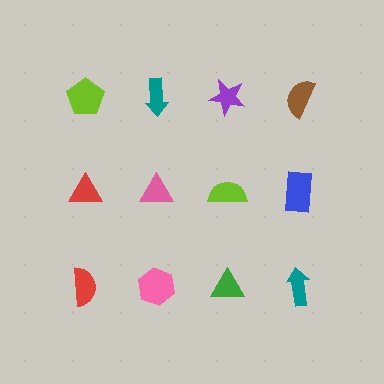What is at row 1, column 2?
A teal arrow.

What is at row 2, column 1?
A red triangle.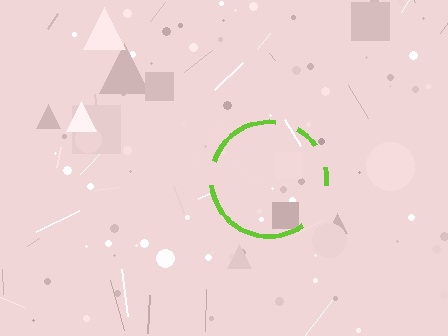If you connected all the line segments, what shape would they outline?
They would outline a circle.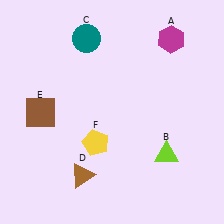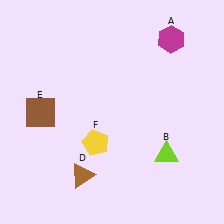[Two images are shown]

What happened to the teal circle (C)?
The teal circle (C) was removed in Image 2. It was in the top-left area of Image 1.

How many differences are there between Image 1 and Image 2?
There is 1 difference between the two images.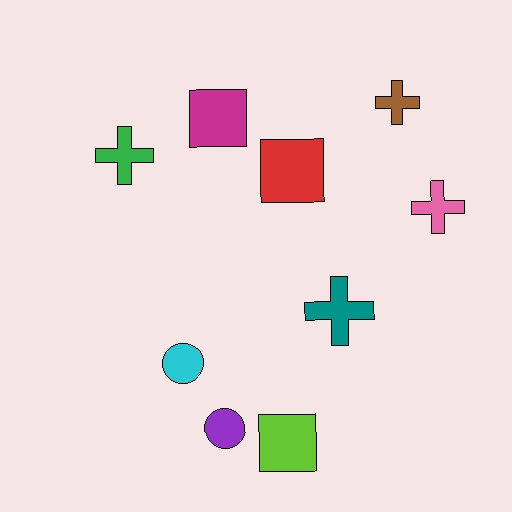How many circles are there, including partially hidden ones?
There are 2 circles.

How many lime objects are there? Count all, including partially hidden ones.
There is 1 lime object.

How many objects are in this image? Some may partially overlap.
There are 9 objects.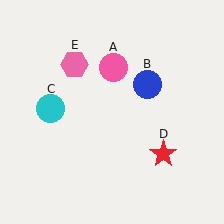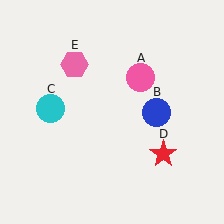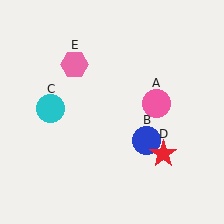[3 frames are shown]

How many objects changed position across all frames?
2 objects changed position: pink circle (object A), blue circle (object B).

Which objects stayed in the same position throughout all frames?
Cyan circle (object C) and red star (object D) and pink hexagon (object E) remained stationary.